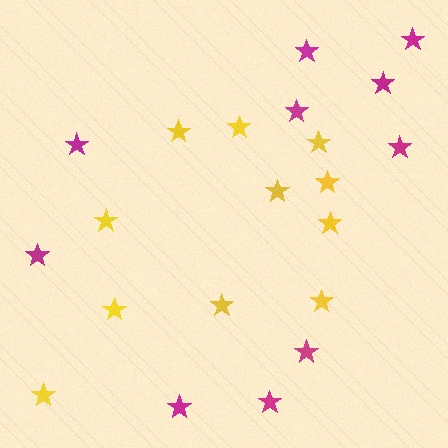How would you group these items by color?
There are 2 groups: one group of magenta stars (10) and one group of yellow stars (11).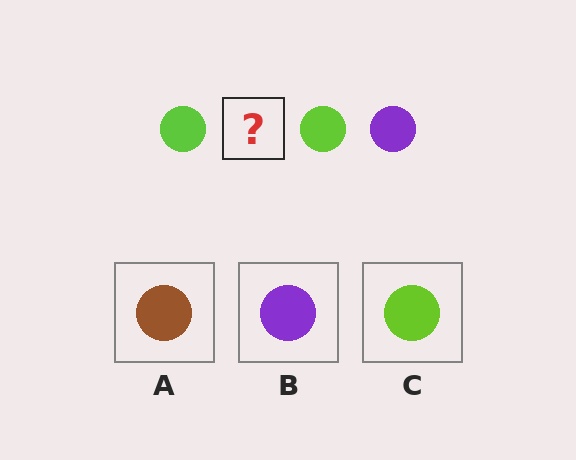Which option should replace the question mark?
Option B.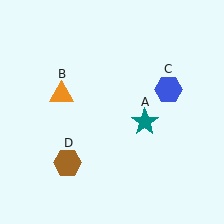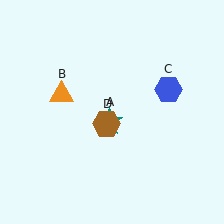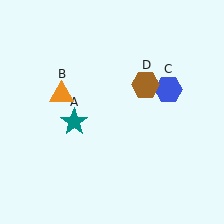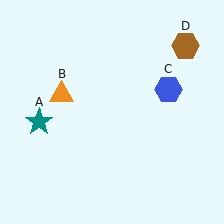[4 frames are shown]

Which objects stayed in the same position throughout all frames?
Orange triangle (object B) and blue hexagon (object C) remained stationary.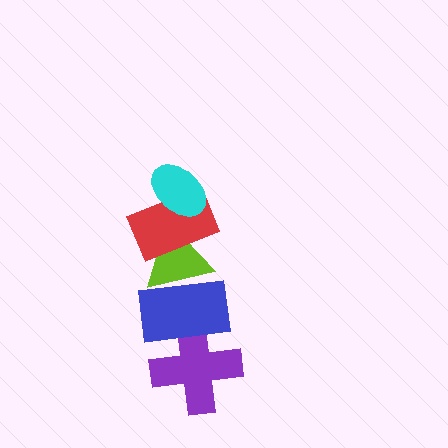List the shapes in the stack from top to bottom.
From top to bottom: the cyan ellipse, the red rectangle, the lime triangle, the blue rectangle, the purple cross.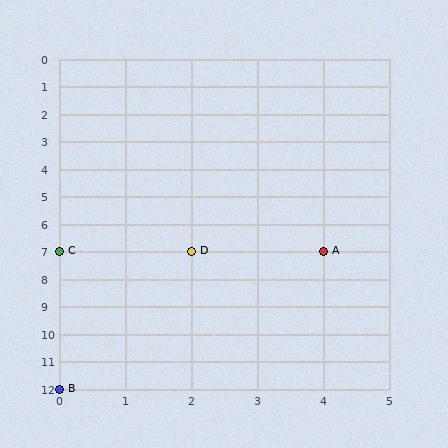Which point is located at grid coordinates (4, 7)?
Point A is at (4, 7).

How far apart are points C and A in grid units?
Points C and A are 4 columns apart.